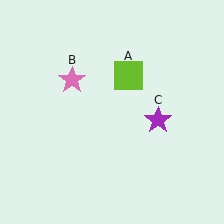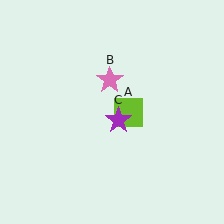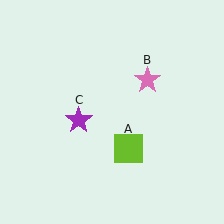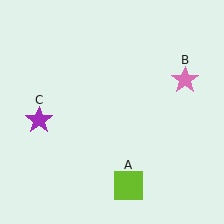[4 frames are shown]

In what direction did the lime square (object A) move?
The lime square (object A) moved down.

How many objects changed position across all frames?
3 objects changed position: lime square (object A), pink star (object B), purple star (object C).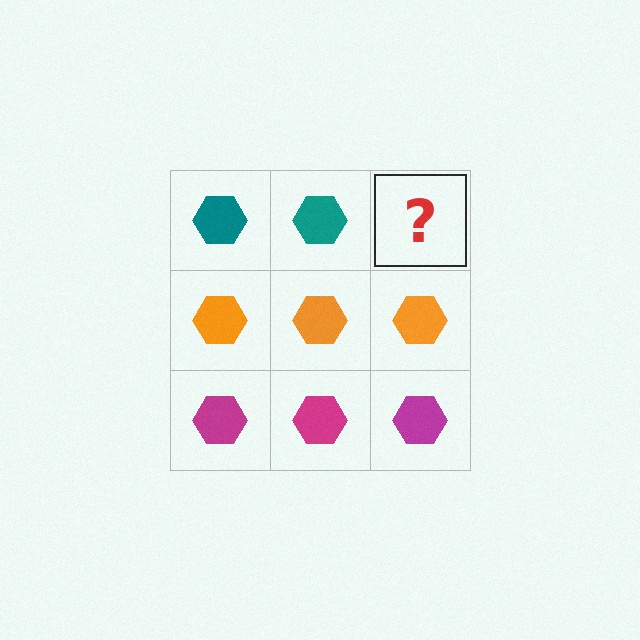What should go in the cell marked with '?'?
The missing cell should contain a teal hexagon.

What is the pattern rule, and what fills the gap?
The rule is that each row has a consistent color. The gap should be filled with a teal hexagon.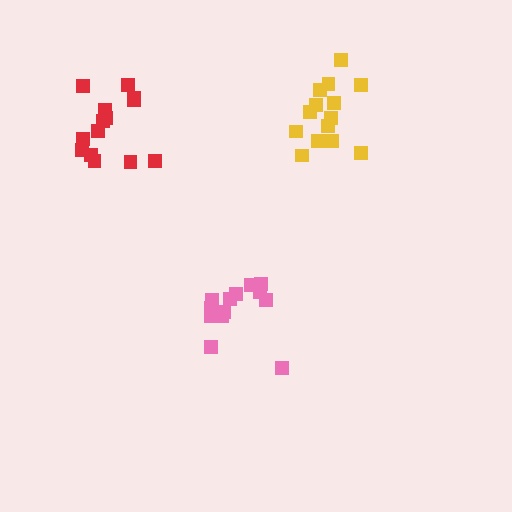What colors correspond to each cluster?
The clusters are colored: pink, yellow, red.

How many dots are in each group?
Group 1: 14 dots, Group 2: 14 dots, Group 3: 14 dots (42 total).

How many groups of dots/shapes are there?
There are 3 groups.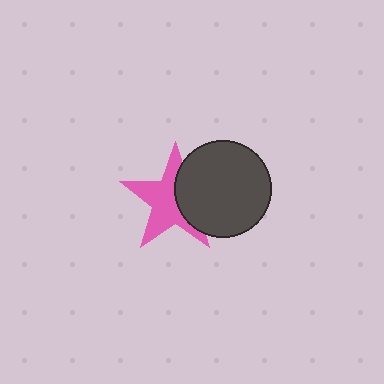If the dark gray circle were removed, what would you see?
You would see the complete pink star.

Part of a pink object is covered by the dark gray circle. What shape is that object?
It is a star.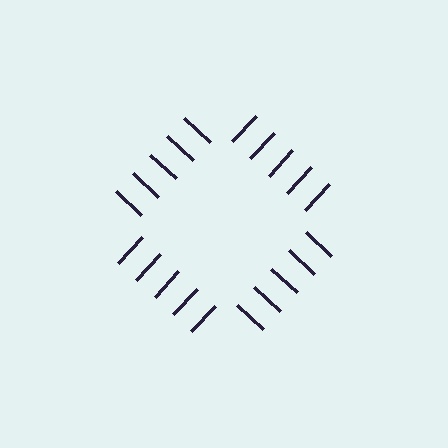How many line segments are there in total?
20 — 5 along each of the 4 edges.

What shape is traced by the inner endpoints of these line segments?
An illusory square — the line segments terminate on its edges but no continuous stroke is drawn.